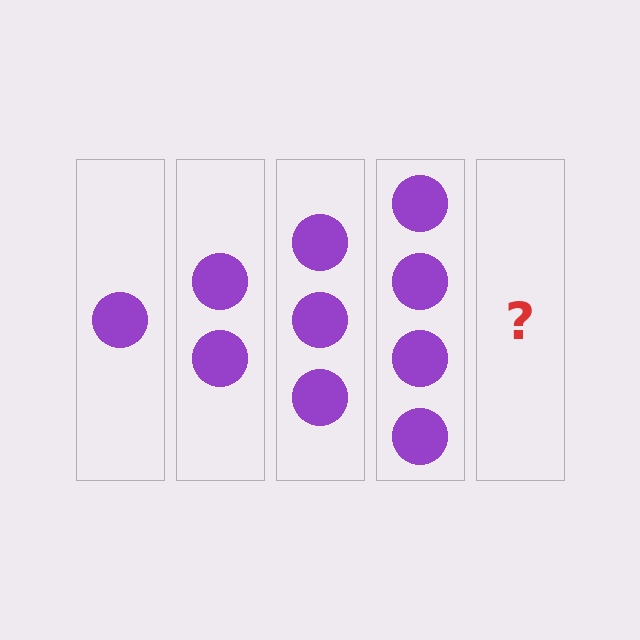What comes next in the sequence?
The next element should be 5 circles.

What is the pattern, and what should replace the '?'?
The pattern is that each step adds one more circle. The '?' should be 5 circles.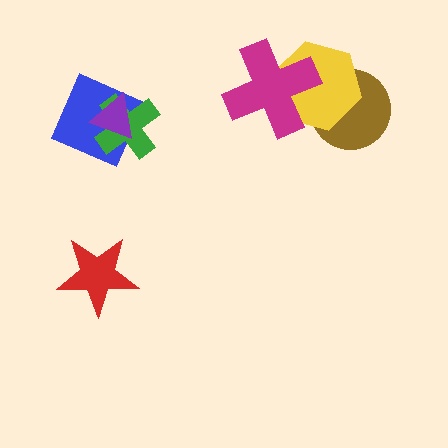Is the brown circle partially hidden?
Yes, it is partially covered by another shape.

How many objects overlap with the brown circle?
1 object overlaps with the brown circle.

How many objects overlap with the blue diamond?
2 objects overlap with the blue diamond.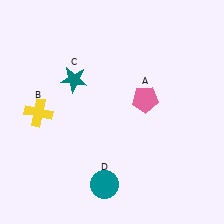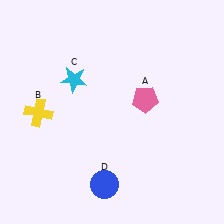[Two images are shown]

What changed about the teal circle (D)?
In Image 1, D is teal. In Image 2, it changed to blue.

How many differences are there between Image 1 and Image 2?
There are 2 differences between the two images.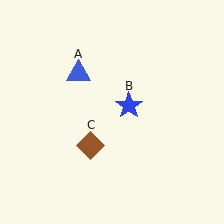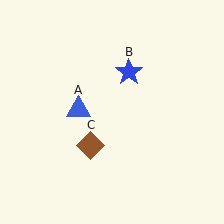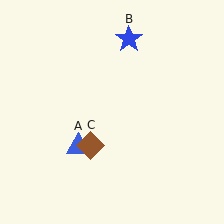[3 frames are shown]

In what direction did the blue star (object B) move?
The blue star (object B) moved up.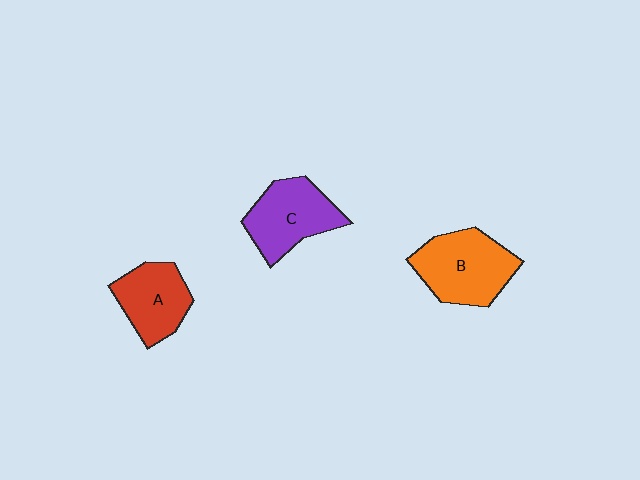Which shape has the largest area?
Shape B (orange).